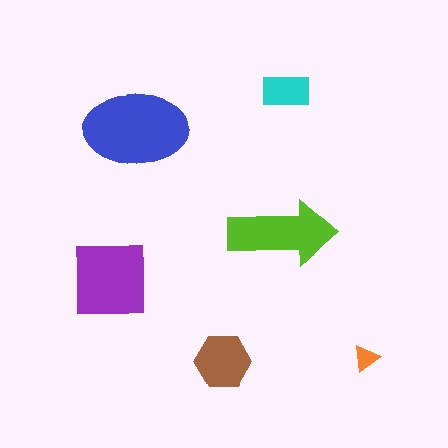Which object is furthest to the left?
The purple square is leftmost.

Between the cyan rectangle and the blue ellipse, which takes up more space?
The blue ellipse.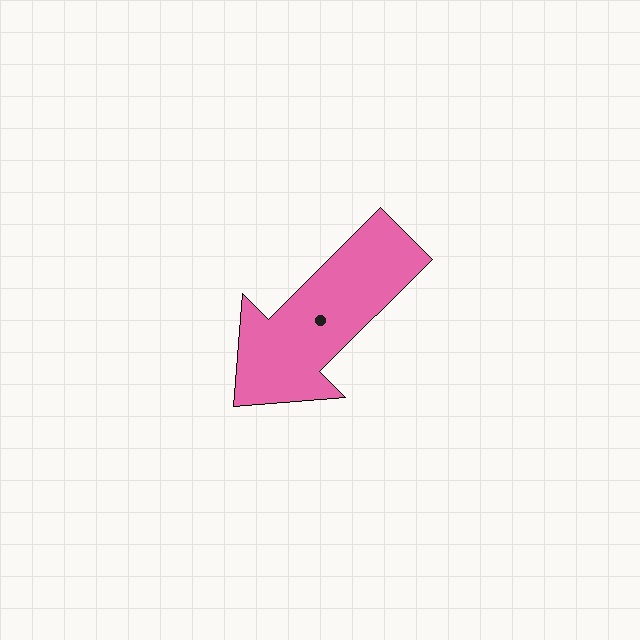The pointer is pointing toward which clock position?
Roughly 8 o'clock.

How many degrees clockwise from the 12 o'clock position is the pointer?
Approximately 225 degrees.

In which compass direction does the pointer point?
Southwest.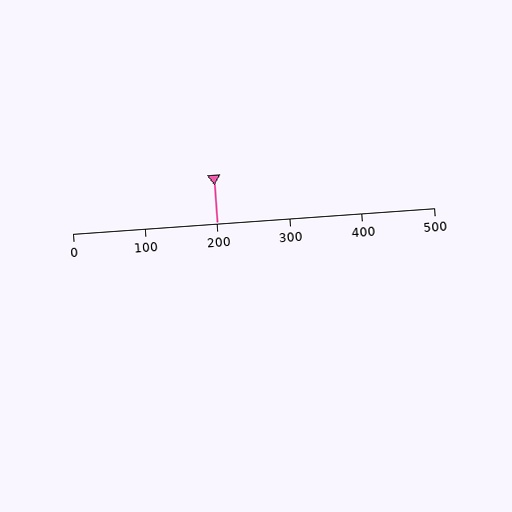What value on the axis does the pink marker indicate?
The marker indicates approximately 200.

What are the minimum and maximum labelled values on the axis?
The axis runs from 0 to 500.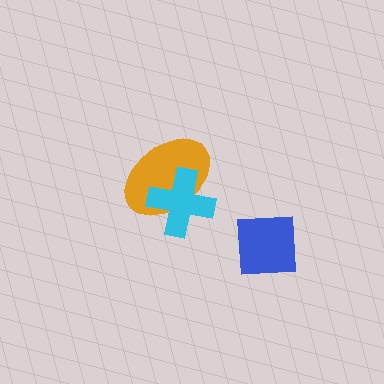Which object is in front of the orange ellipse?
The cyan cross is in front of the orange ellipse.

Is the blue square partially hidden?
No, no other shape covers it.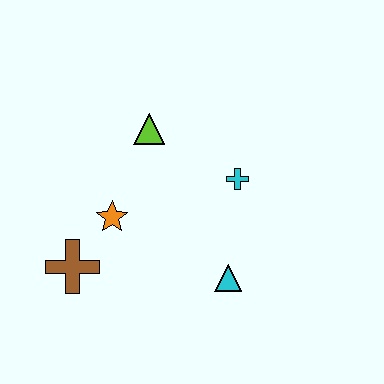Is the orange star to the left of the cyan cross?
Yes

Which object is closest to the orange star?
The brown cross is closest to the orange star.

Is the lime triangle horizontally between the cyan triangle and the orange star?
Yes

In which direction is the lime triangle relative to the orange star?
The lime triangle is above the orange star.